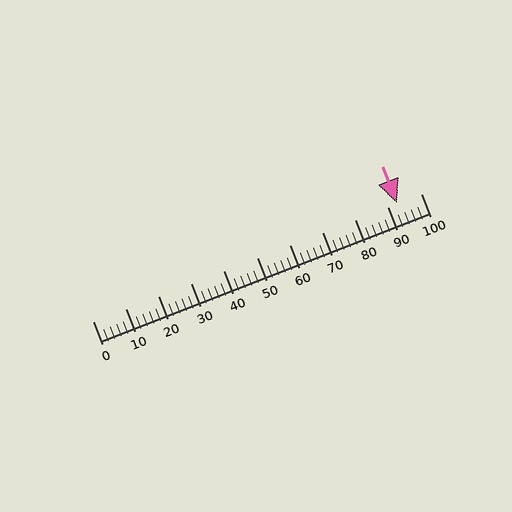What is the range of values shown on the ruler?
The ruler shows values from 0 to 100.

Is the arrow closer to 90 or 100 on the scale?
The arrow is closer to 90.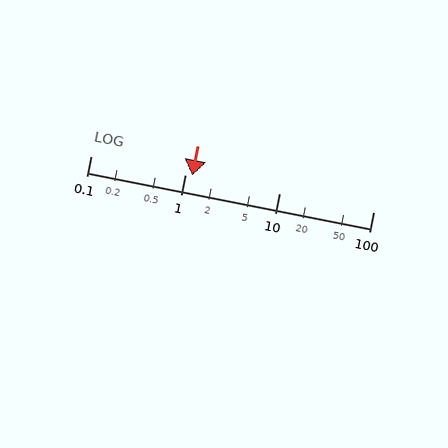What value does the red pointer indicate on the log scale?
The pointer indicates approximately 1.2.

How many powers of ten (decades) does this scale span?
The scale spans 3 decades, from 0.1 to 100.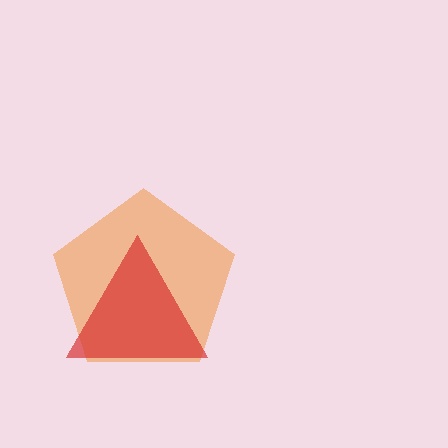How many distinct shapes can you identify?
There are 2 distinct shapes: an orange pentagon, a red triangle.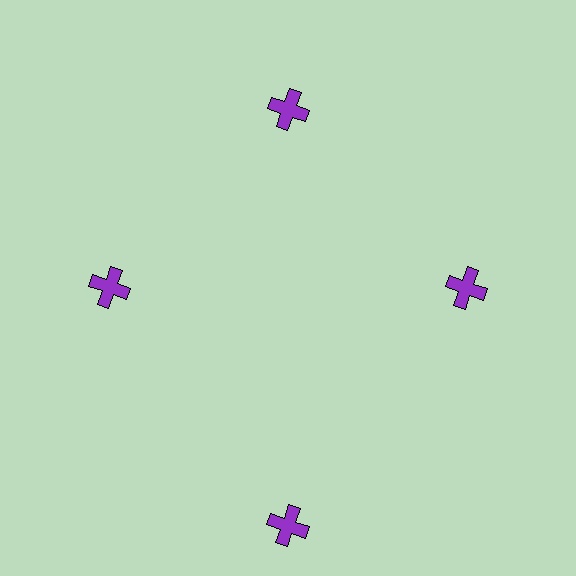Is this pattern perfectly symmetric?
No. The 4 purple crosses are arranged in a ring, but one element near the 6 o'clock position is pushed outward from the center, breaking the 4-fold rotational symmetry.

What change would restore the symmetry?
The symmetry would be restored by moving it inward, back onto the ring so that all 4 crosses sit at equal angles and equal distance from the center.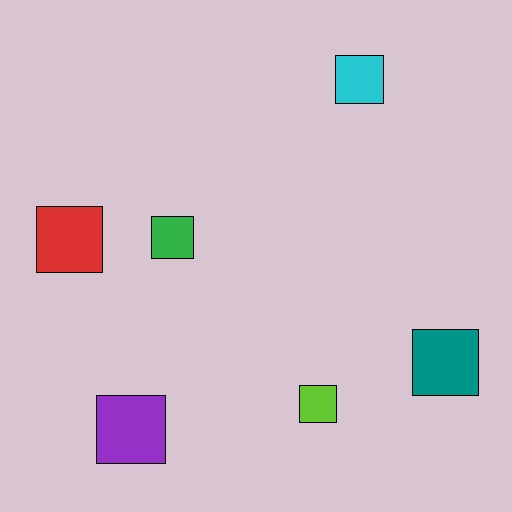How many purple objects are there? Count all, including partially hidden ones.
There is 1 purple object.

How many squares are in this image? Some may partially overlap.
There are 6 squares.